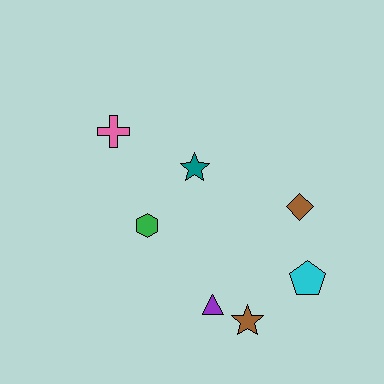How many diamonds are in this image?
There is 1 diamond.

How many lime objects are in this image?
There are no lime objects.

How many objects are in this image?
There are 7 objects.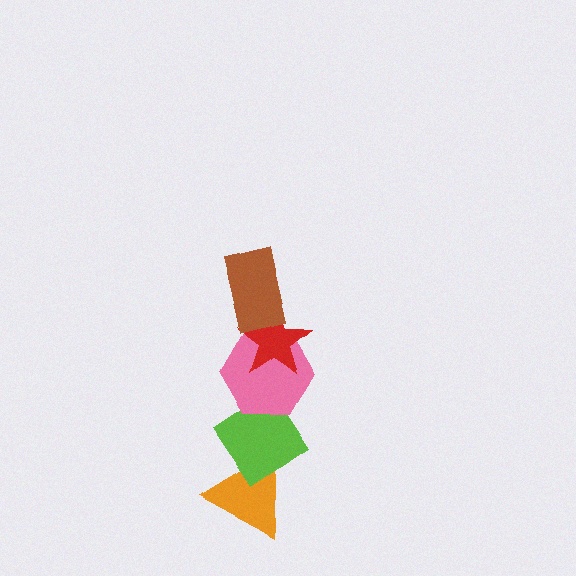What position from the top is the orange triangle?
The orange triangle is 5th from the top.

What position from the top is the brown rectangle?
The brown rectangle is 1st from the top.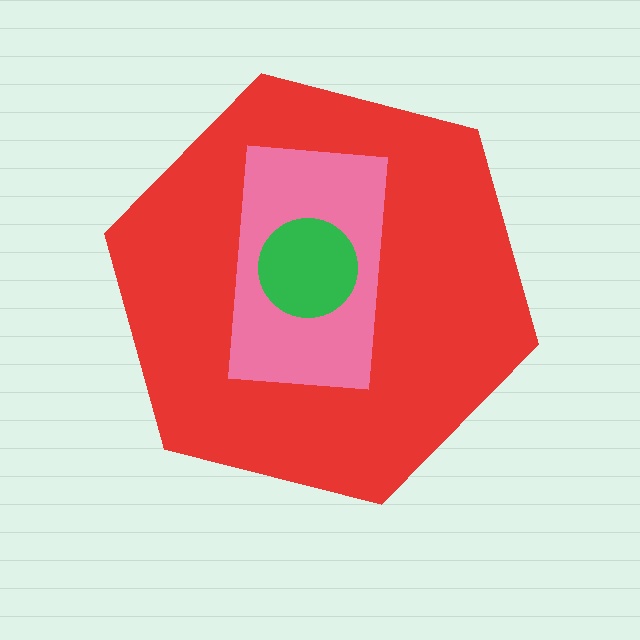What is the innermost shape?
The green circle.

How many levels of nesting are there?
3.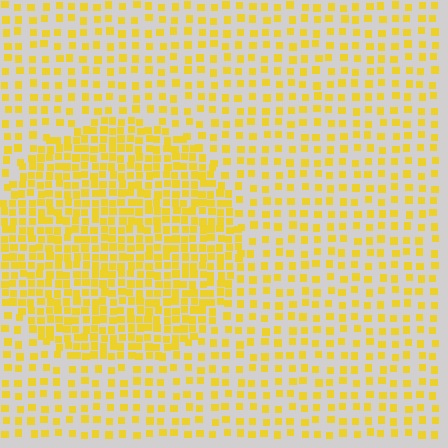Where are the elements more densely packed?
The elements are more densely packed inside the circle boundary.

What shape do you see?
I see a circle.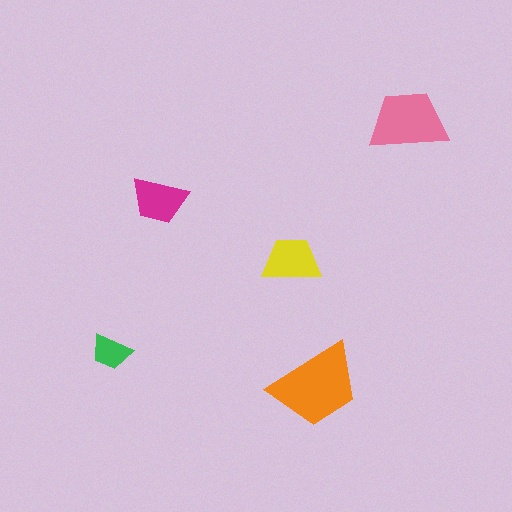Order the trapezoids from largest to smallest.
the orange one, the pink one, the yellow one, the magenta one, the green one.